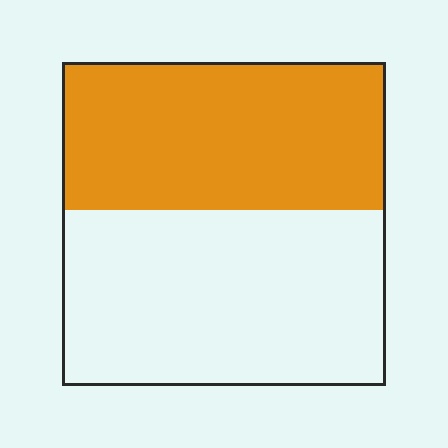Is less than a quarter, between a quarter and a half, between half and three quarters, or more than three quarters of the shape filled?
Between a quarter and a half.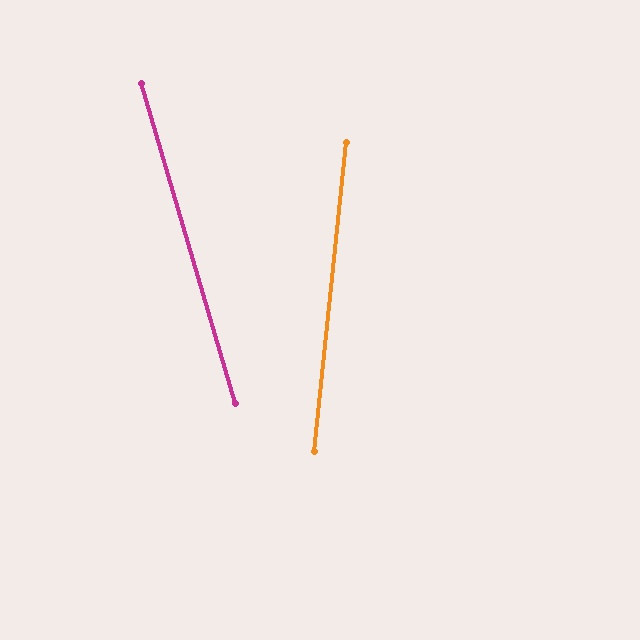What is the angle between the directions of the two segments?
Approximately 22 degrees.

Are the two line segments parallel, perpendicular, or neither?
Neither parallel nor perpendicular — they differ by about 22°.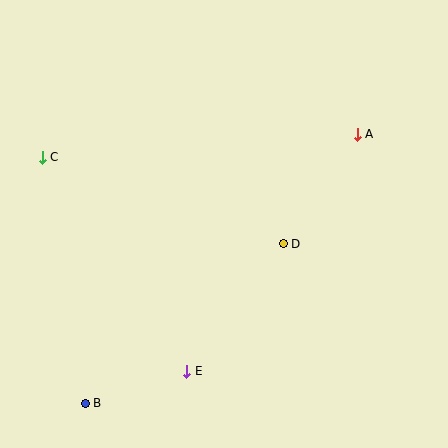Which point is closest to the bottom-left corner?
Point B is closest to the bottom-left corner.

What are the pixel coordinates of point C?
Point C is at (42, 157).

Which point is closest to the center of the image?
Point D at (283, 244) is closest to the center.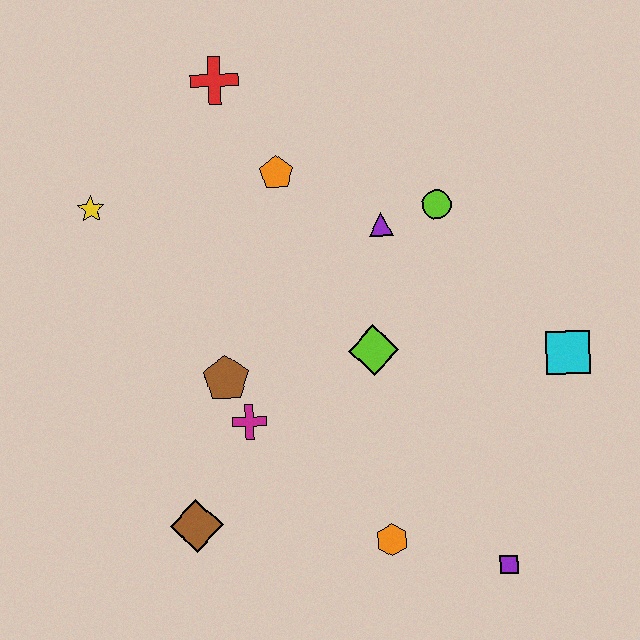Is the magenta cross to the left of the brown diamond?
No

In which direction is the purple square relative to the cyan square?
The purple square is below the cyan square.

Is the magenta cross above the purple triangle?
No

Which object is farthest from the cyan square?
The yellow star is farthest from the cyan square.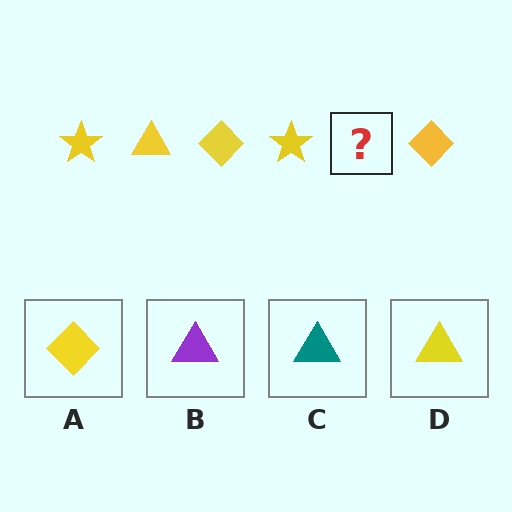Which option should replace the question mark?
Option D.